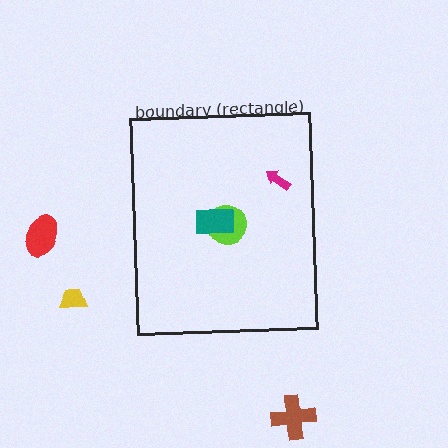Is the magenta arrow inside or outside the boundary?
Inside.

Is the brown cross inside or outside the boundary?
Outside.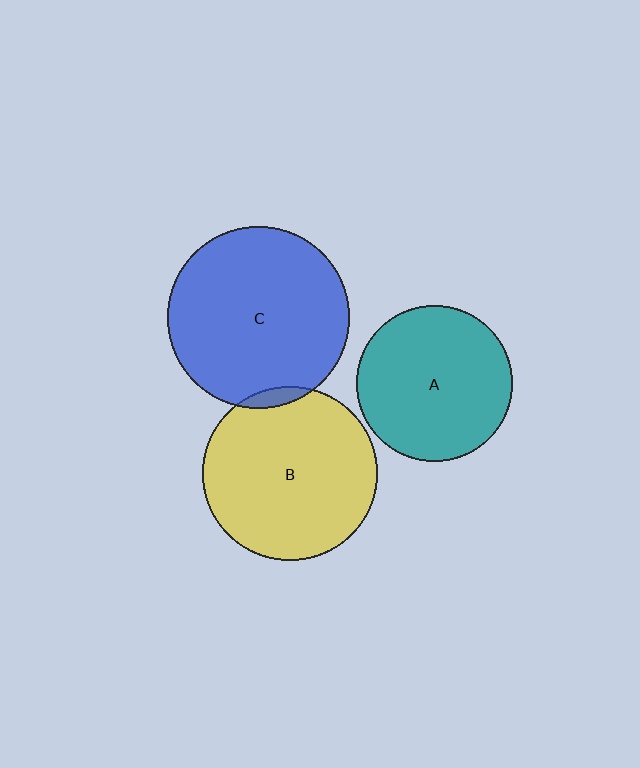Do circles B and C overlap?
Yes.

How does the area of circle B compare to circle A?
Approximately 1.3 times.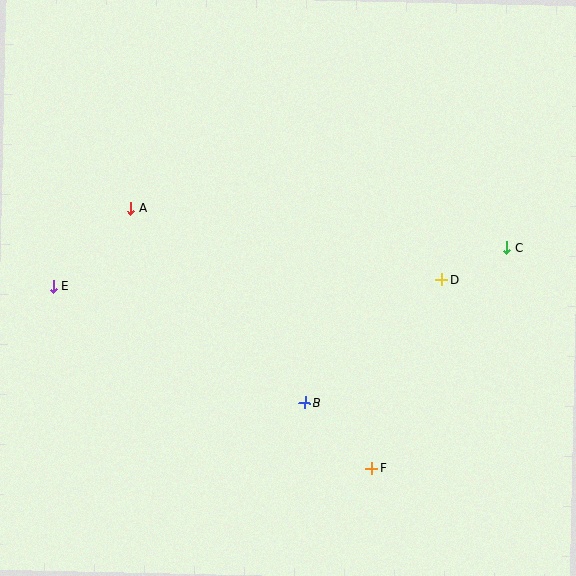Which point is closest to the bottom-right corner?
Point F is closest to the bottom-right corner.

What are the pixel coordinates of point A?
Point A is at (130, 208).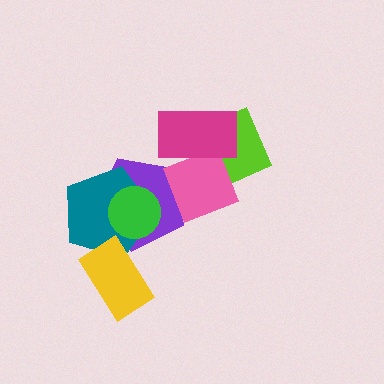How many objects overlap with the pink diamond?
3 objects overlap with the pink diamond.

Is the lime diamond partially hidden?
Yes, it is partially covered by another shape.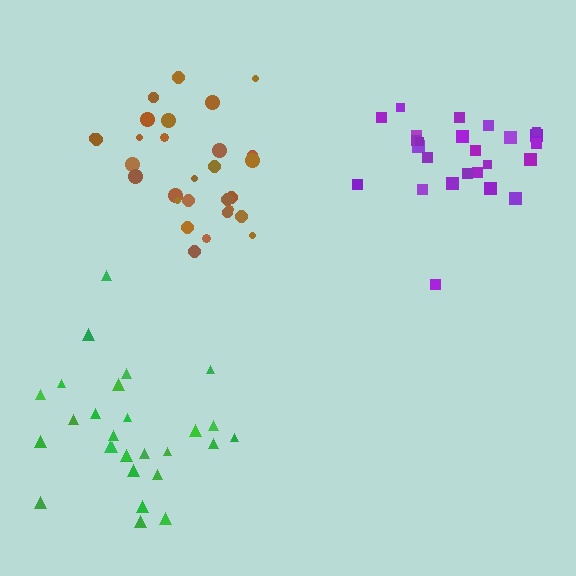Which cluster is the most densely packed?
Brown.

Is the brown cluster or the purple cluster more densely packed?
Brown.